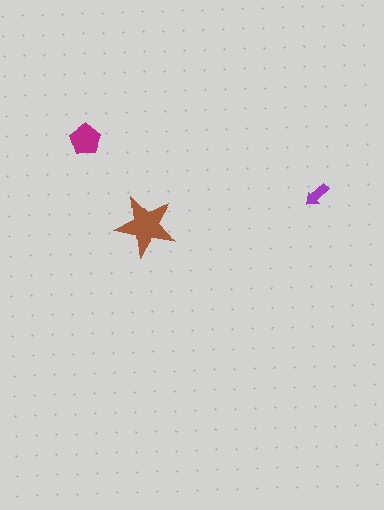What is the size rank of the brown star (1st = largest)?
1st.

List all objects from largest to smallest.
The brown star, the magenta pentagon, the purple arrow.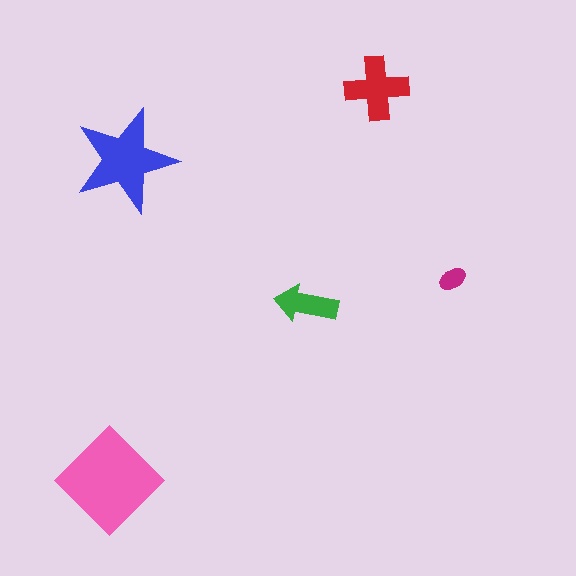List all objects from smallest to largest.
The magenta ellipse, the green arrow, the red cross, the blue star, the pink diamond.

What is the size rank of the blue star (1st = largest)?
2nd.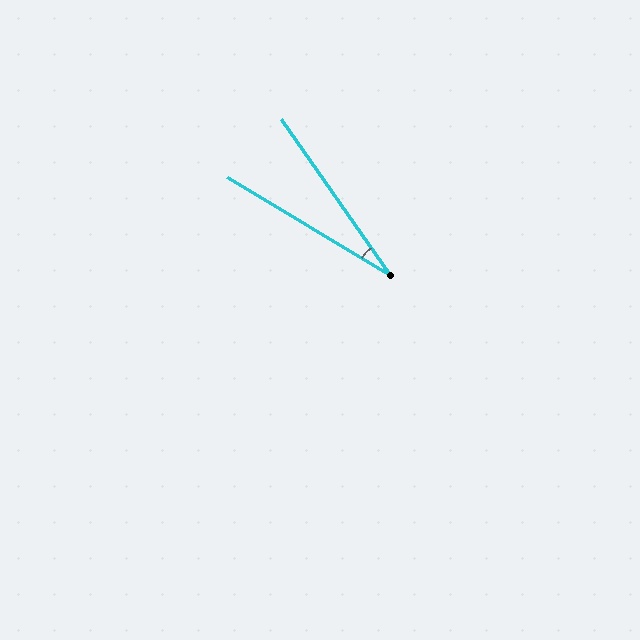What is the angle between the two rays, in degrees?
Approximately 24 degrees.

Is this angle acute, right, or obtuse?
It is acute.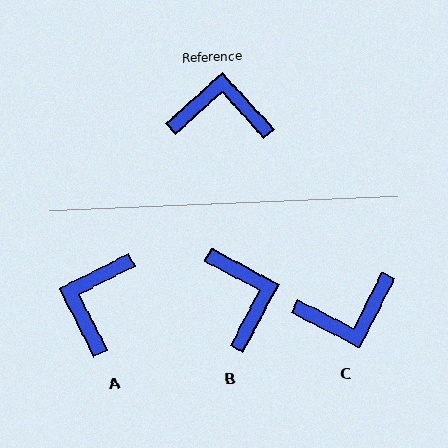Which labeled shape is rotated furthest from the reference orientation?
C, about 159 degrees away.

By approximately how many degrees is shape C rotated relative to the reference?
Approximately 159 degrees clockwise.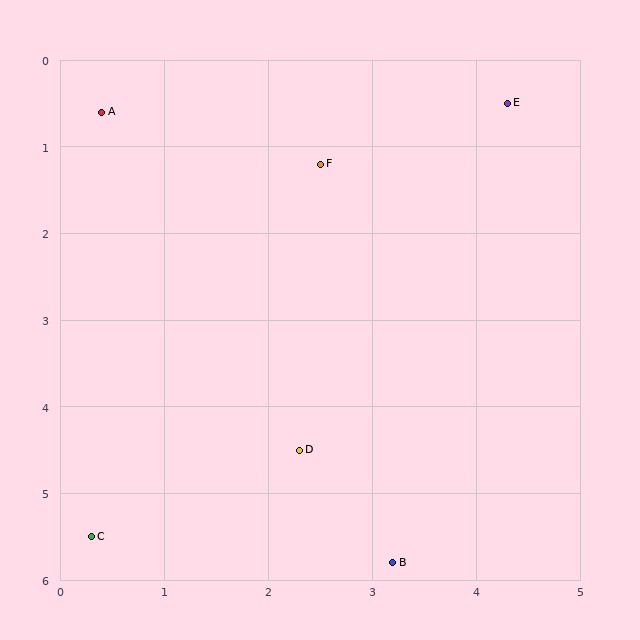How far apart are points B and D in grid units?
Points B and D are about 1.6 grid units apart.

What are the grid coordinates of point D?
Point D is at approximately (2.3, 4.5).